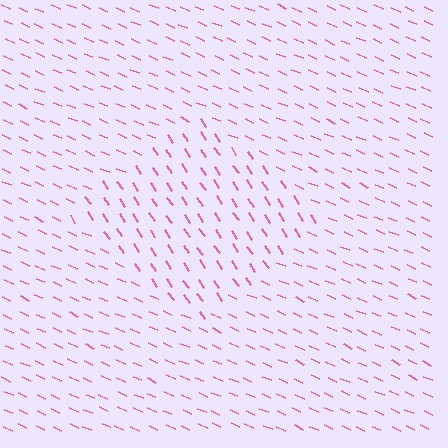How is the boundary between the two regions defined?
The boundary is defined purely by a change in line orientation (approximately 31 degrees difference). All lines are the same color and thickness.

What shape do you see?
I see a diamond.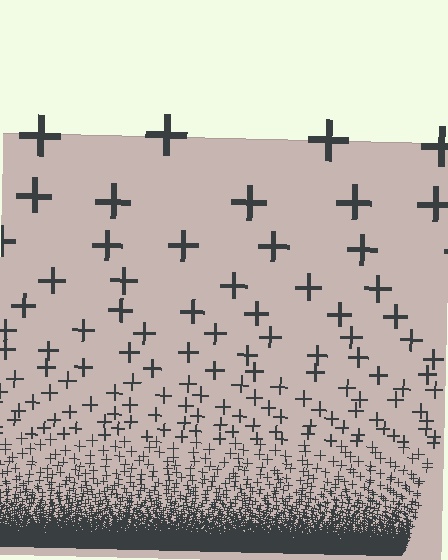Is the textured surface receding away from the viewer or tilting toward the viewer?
The surface appears to tilt toward the viewer. Texture elements get larger and sparser toward the top.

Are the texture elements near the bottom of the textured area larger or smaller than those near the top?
Smaller. The gradient is inverted — elements near the bottom are smaller and denser.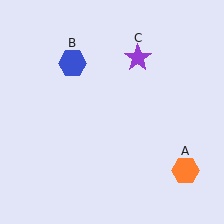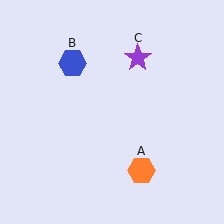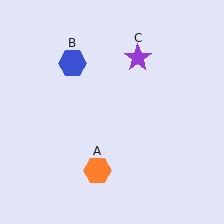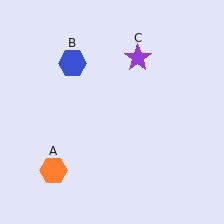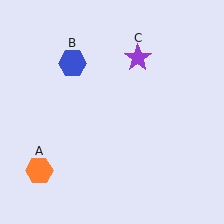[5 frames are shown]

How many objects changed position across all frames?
1 object changed position: orange hexagon (object A).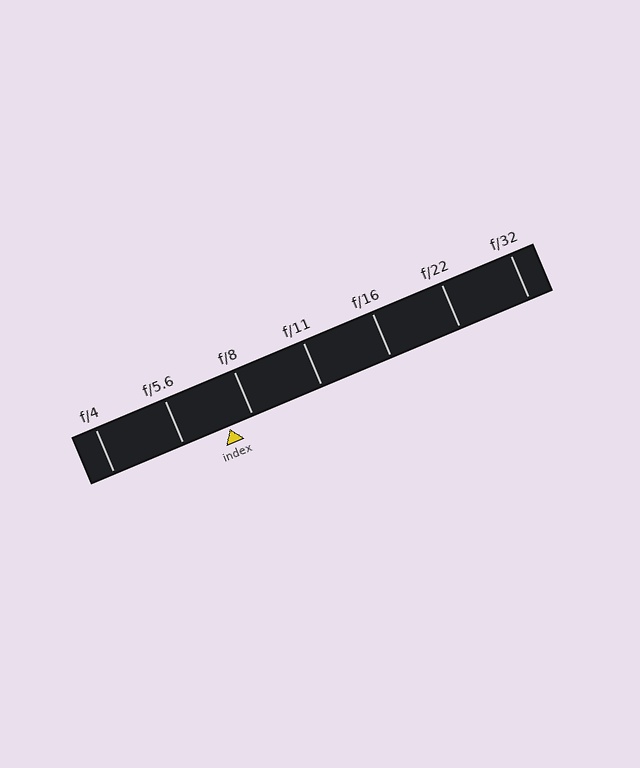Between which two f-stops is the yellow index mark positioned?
The index mark is between f/5.6 and f/8.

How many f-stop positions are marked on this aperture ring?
There are 7 f-stop positions marked.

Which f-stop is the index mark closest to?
The index mark is closest to f/8.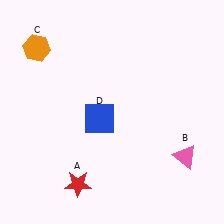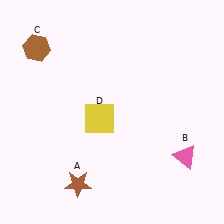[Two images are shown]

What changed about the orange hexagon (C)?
In Image 1, C is orange. In Image 2, it changed to brown.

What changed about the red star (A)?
In Image 1, A is red. In Image 2, it changed to brown.